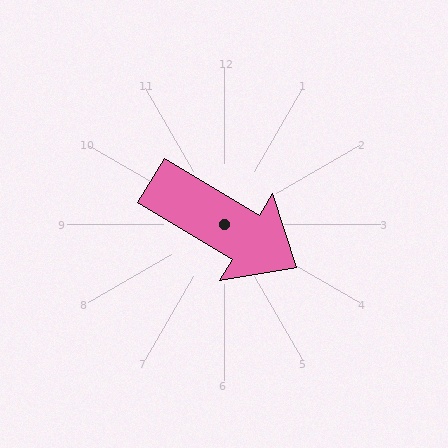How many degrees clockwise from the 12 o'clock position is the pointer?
Approximately 121 degrees.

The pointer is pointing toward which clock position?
Roughly 4 o'clock.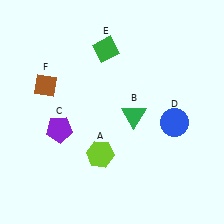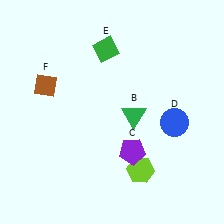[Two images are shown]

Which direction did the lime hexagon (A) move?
The lime hexagon (A) moved right.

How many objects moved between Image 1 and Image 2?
2 objects moved between the two images.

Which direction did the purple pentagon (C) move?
The purple pentagon (C) moved right.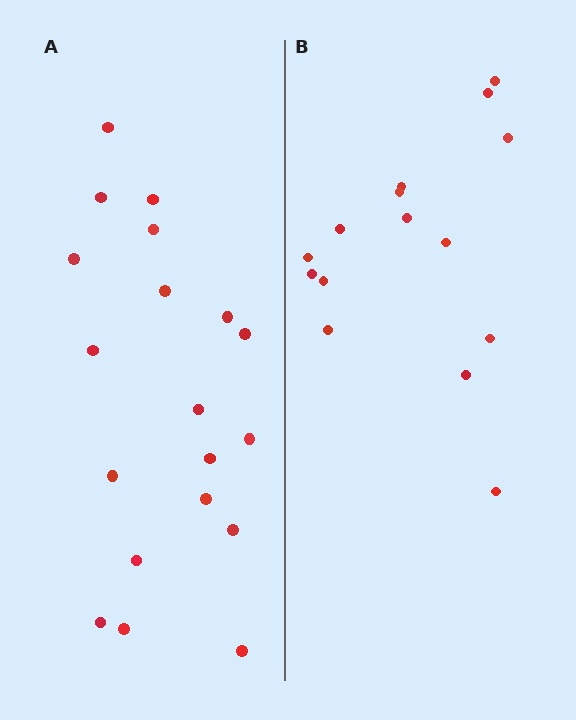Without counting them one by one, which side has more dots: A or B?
Region A (the left region) has more dots.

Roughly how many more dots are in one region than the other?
Region A has about 4 more dots than region B.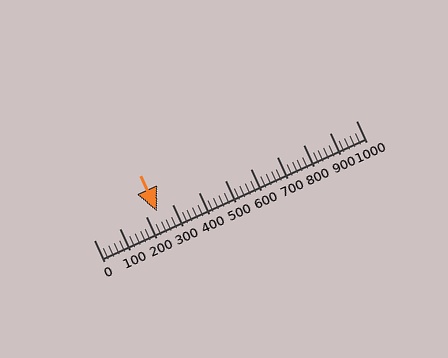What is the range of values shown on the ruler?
The ruler shows values from 0 to 1000.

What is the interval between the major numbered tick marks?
The major tick marks are spaced 100 units apart.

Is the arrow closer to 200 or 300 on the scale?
The arrow is closer to 200.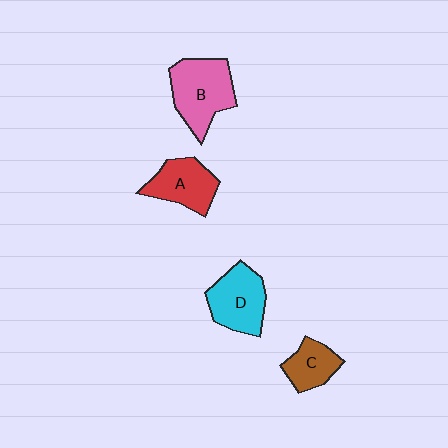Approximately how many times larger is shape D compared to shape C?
Approximately 1.5 times.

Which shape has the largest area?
Shape B (pink).